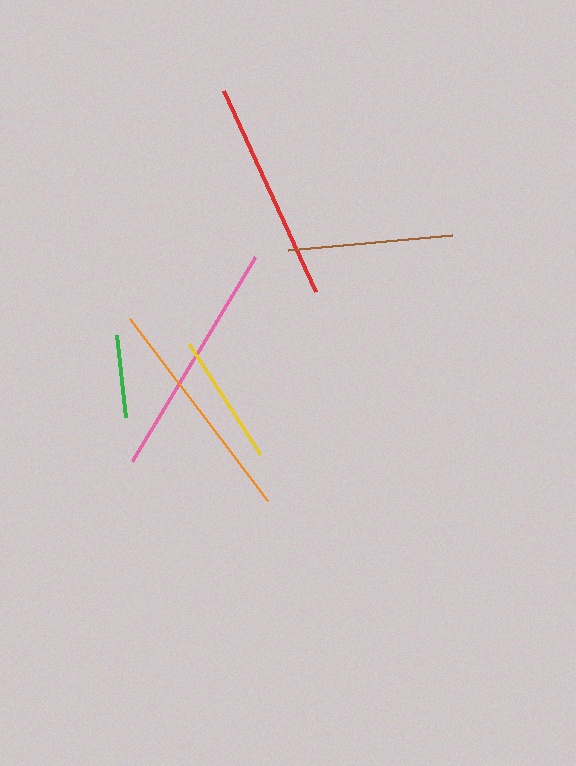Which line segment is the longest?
The pink line is the longest at approximately 239 pixels.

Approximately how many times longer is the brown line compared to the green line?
The brown line is approximately 2.0 times the length of the green line.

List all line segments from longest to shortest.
From longest to shortest: pink, orange, red, brown, yellow, green.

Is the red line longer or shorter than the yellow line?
The red line is longer than the yellow line.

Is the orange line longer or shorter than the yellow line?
The orange line is longer than the yellow line.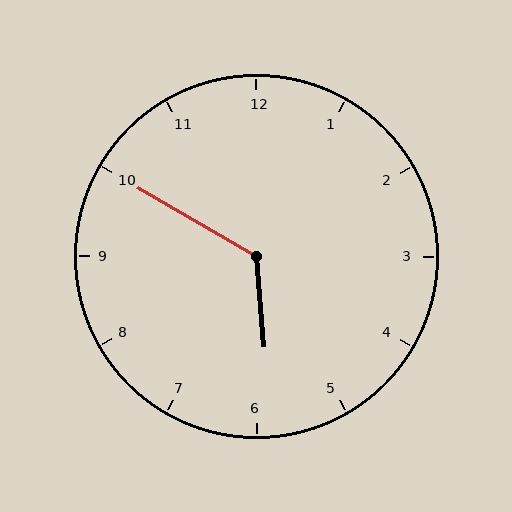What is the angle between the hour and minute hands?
Approximately 125 degrees.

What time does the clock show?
5:50.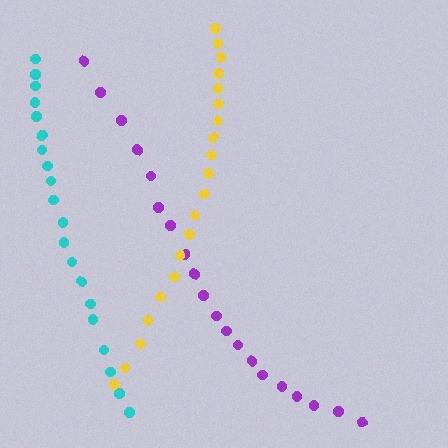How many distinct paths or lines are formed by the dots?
There are 3 distinct paths.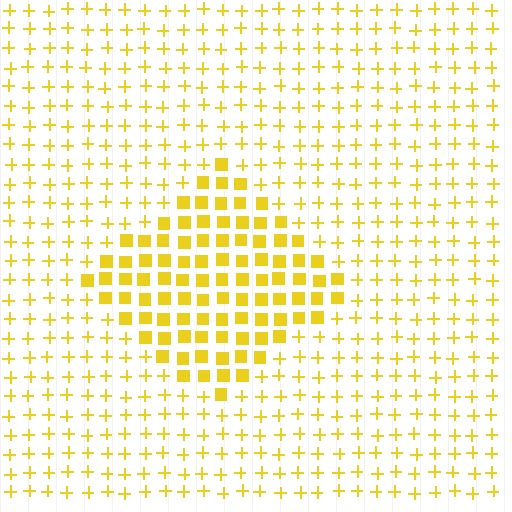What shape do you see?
I see a diamond.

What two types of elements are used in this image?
The image uses squares inside the diamond region and plus signs outside it.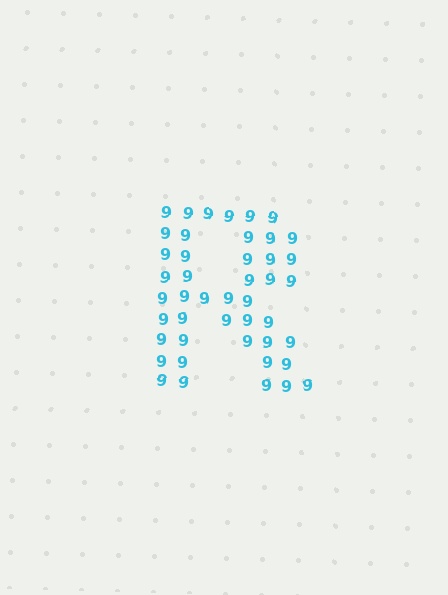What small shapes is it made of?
It is made of small digit 9's.